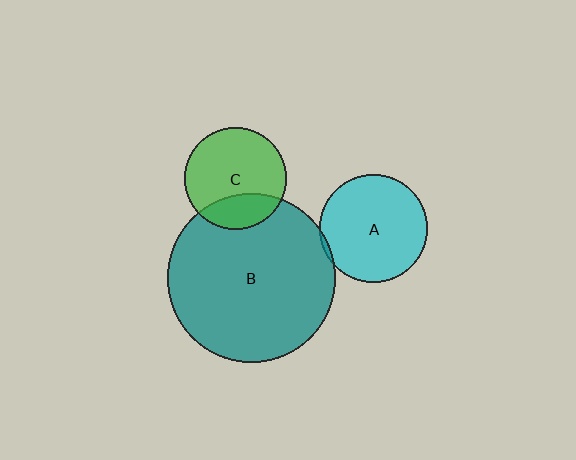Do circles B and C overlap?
Yes.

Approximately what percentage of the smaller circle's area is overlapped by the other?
Approximately 25%.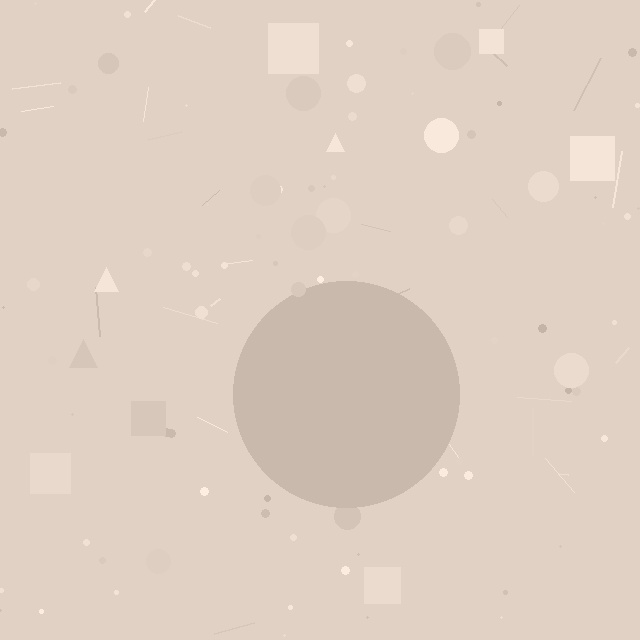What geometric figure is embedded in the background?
A circle is embedded in the background.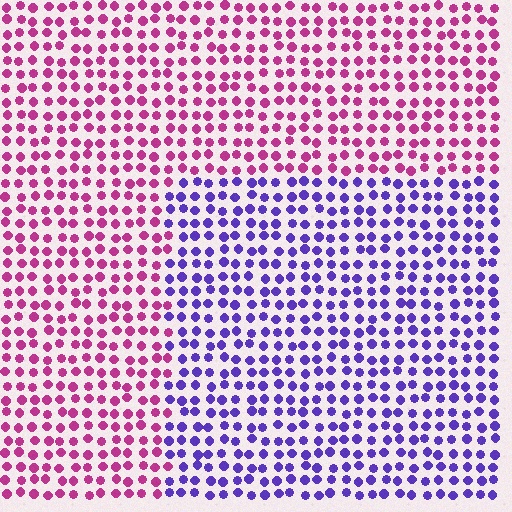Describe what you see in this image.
The image is filled with small magenta elements in a uniform arrangement. A rectangle-shaped region is visible where the elements are tinted to a slightly different hue, forming a subtle color boundary.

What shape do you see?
I see a rectangle.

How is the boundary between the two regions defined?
The boundary is defined purely by a slight shift in hue (about 63 degrees). Spacing, size, and orientation are identical on both sides.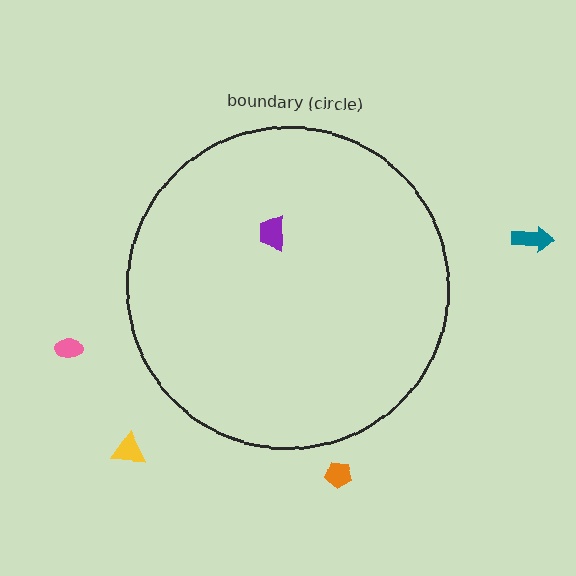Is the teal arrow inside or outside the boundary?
Outside.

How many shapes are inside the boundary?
1 inside, 4 outside.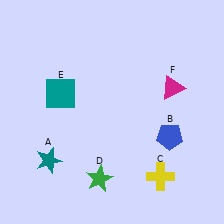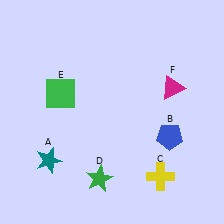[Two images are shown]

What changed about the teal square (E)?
In Image 1, E is teal. In Image 2, it changed to green.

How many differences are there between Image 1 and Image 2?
There is 1 difference between the two images.